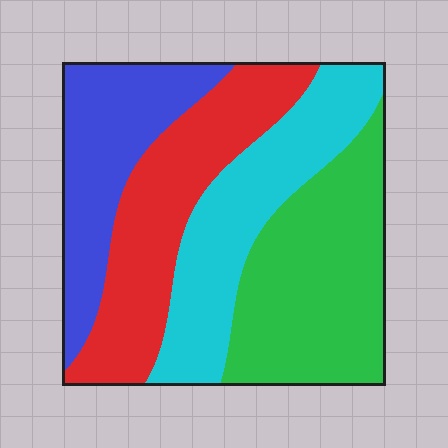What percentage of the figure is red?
Red covers about 25% of the figure.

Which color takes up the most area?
Green, at roughly 30%.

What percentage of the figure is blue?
Blue takes up less than a quarter of the figure.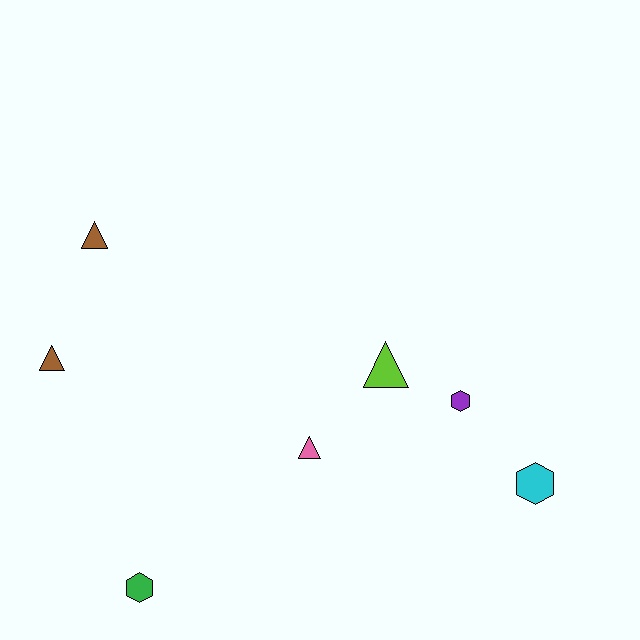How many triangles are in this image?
There are 4 triangles.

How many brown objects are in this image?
There are 2 brown objects.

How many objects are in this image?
There are 7 objects.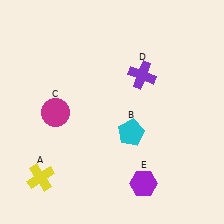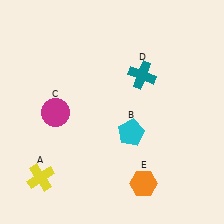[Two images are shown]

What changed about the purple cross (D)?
In Image 1, D is purple. In Image 2, it changed to teal.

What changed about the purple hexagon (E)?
In Image 1, E is purple. In Image 2, it changed to orange.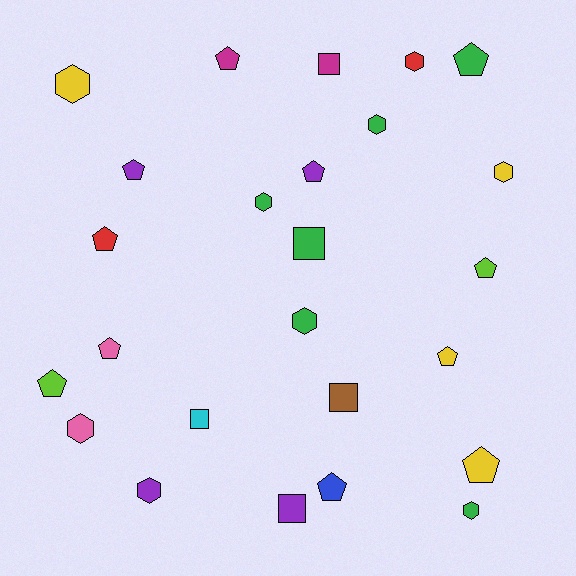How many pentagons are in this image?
There are 11 pentagons.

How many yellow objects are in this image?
There are 4 yellow objects.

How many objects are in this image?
There are 25 objects.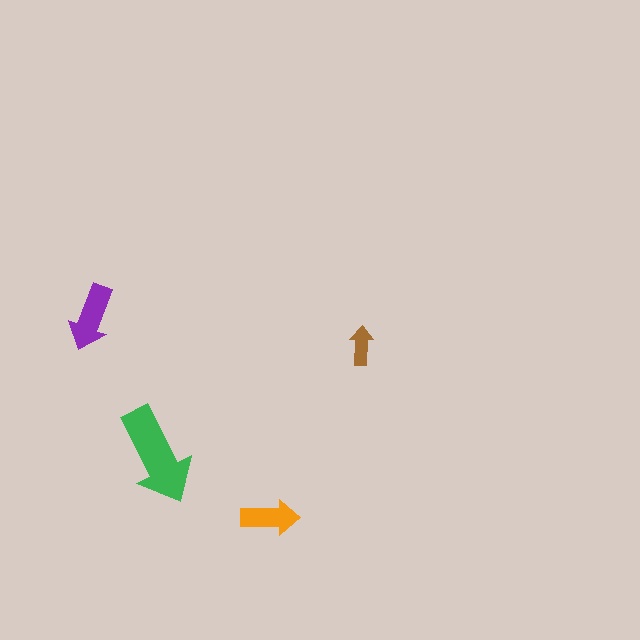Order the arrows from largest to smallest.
the green one, the purple one, the orange one, the brown one.